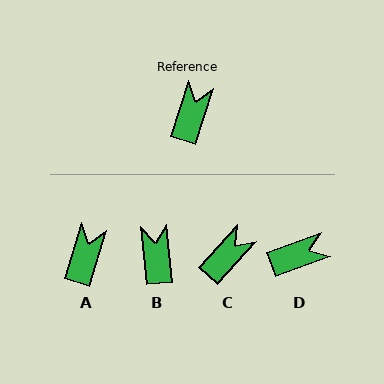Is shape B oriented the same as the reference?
No, it is off by about 23 degrees.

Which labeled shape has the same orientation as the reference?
A.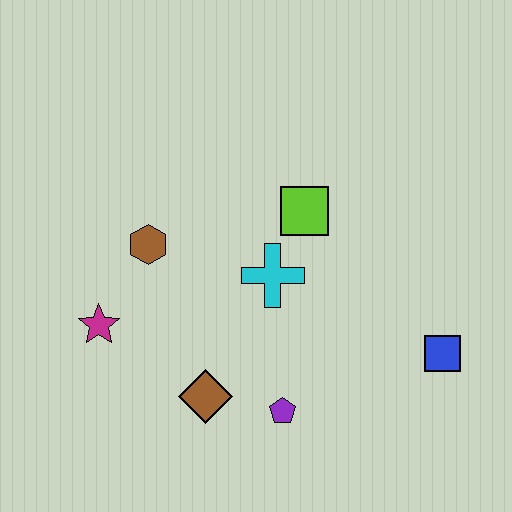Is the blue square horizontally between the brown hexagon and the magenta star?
No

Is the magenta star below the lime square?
Yes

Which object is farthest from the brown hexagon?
The blue square is farthest from the brown hexagon.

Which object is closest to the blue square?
The purple pentagon is closest to the blue square.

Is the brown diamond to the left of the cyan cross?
Yes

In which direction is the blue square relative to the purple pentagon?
The blue square is to the right of the purple pentagon.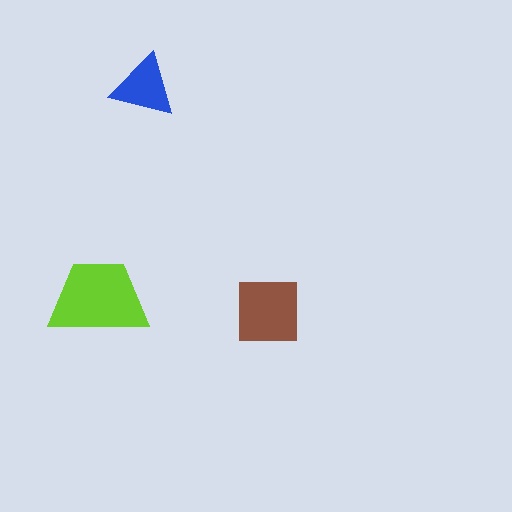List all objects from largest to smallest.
The lime trapezoid, the brown square, the blue triangle.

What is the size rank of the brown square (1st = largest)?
2nd.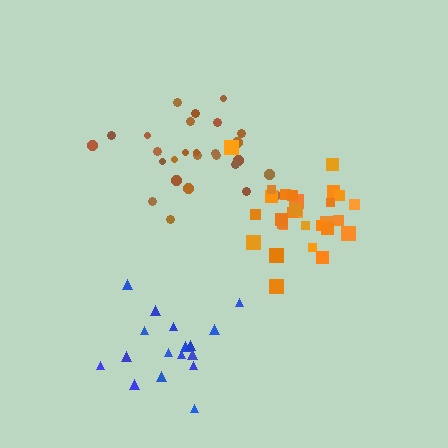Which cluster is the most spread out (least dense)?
Blue.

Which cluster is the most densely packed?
Orange.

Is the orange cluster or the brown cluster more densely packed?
Orange.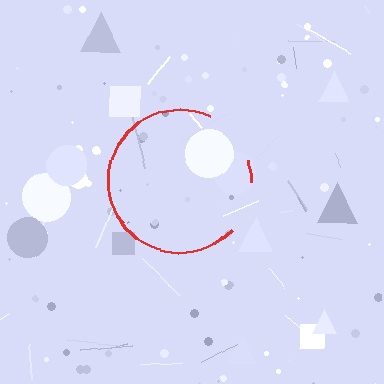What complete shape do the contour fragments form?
The contour fragments form a circle.